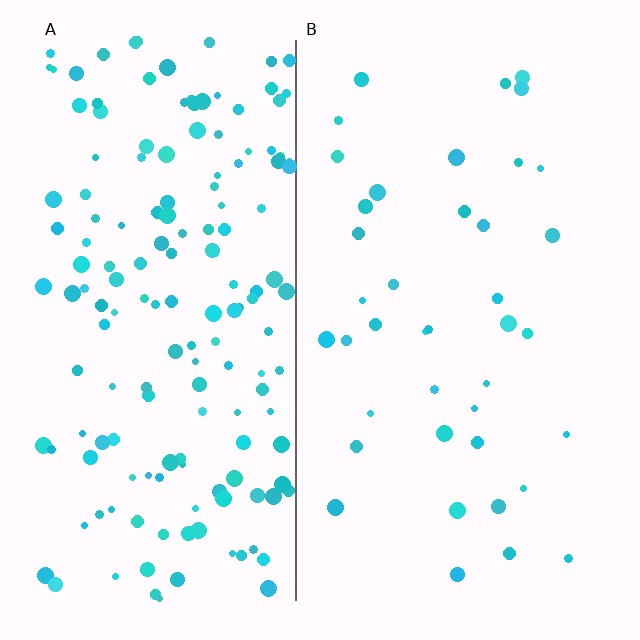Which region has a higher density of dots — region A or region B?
A (the left).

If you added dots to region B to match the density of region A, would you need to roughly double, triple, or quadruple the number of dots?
Approximately quadruple.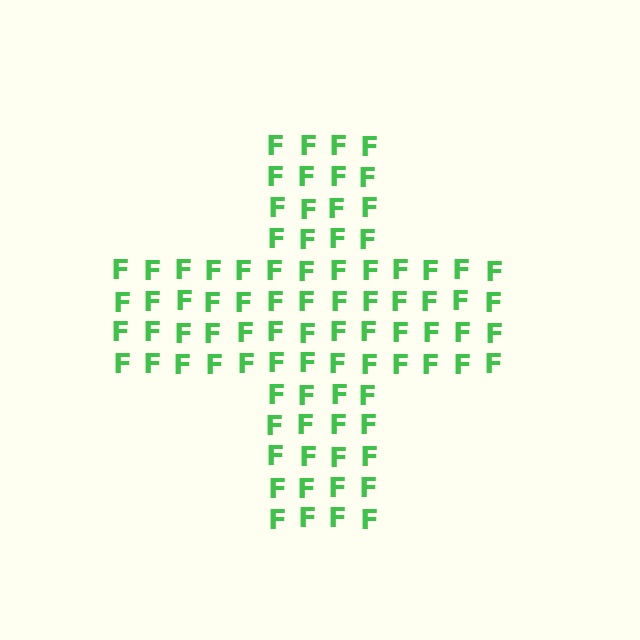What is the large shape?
The large shape is a cross.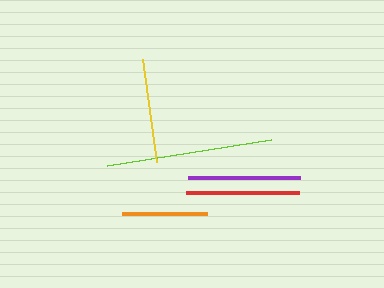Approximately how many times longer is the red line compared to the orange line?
The red line is approximately 1.3 times the length of the orange line.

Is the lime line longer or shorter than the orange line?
The lime line is longer than the orange line.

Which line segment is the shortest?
The orange line is the shortest at approximately 86 pixels.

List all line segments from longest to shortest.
From longest to shortest: lime, red, purple, yellow, orange.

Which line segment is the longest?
The lime line is the longest at approximately 167 pixels.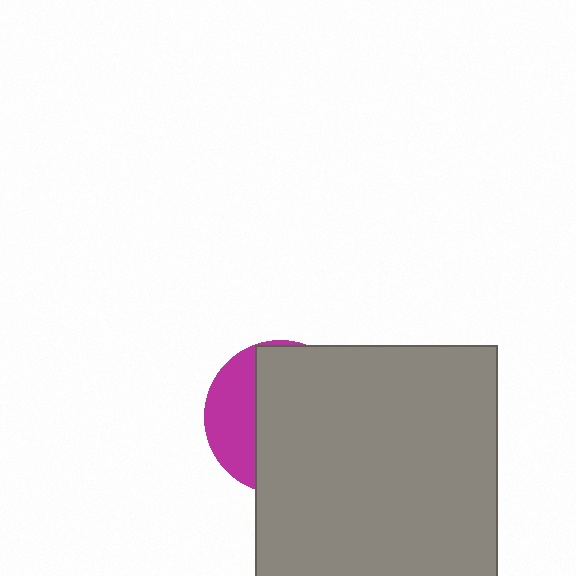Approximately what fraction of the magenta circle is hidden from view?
Roughly 69% of the magenta circle is hidden behind the gray rectangle.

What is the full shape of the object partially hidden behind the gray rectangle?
The partially hidden object is a magenta circle.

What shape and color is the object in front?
The object in front is a gray rectangle.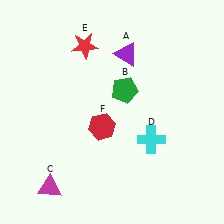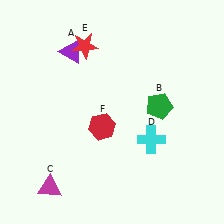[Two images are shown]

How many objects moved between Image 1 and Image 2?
2 objects moved between the two images.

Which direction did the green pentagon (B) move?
The green pentagon (B) moved right.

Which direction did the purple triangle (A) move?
The purple triangle (A) moved left.